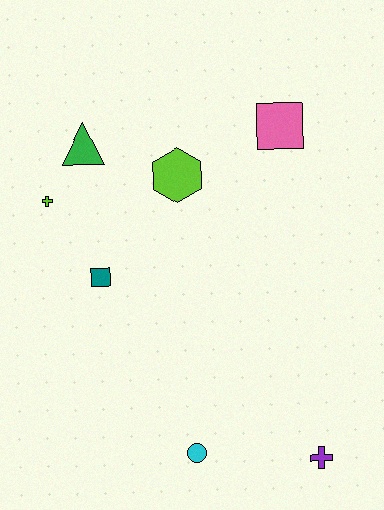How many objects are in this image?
There are 7 objects.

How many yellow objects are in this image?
There are no yellow objects.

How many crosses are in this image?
There are 2 crosses.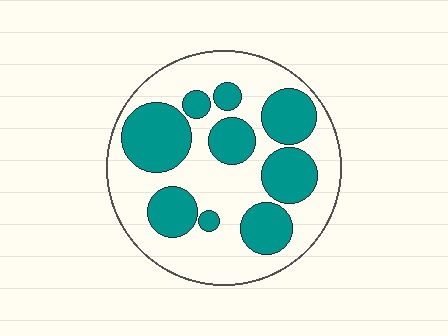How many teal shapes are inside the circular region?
9.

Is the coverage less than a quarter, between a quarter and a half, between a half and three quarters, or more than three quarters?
Between a quarter and a half.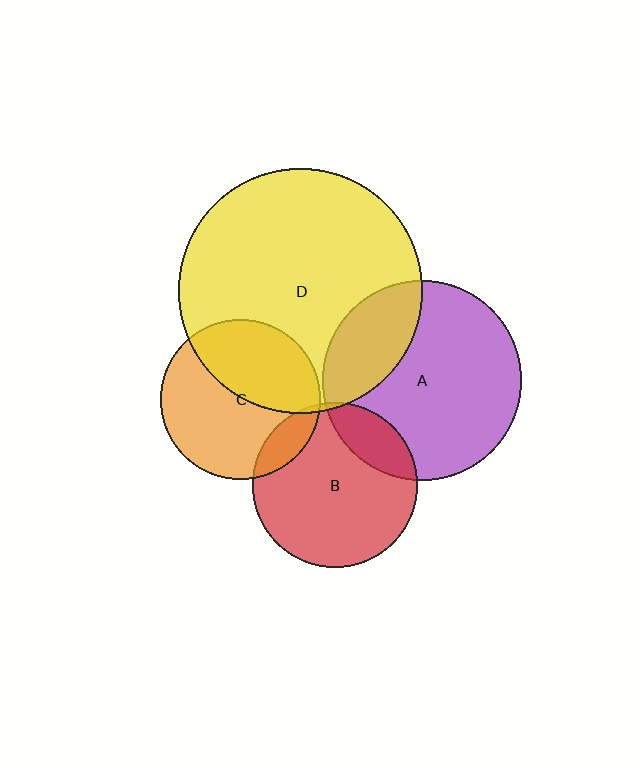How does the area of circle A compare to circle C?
Approximately 1.6 times.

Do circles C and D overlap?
Yes.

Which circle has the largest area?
Circle D (yellow).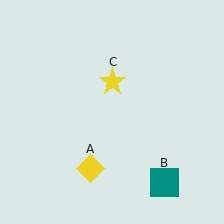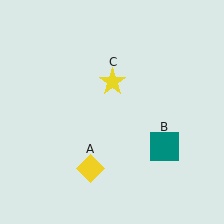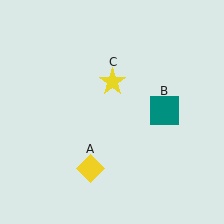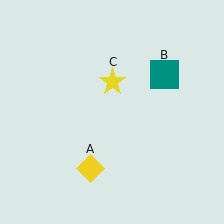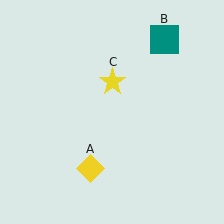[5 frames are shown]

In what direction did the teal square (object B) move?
The teal square (object B) moved up.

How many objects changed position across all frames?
1 object changed position: teal square (object B).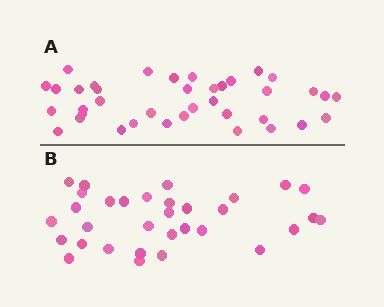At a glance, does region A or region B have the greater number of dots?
Region A (the top region) has more dots.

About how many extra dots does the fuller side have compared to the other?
Region A has about 6 more dots than region B.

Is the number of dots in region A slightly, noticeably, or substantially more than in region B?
Region A has only slightly more — the two regions are fairly close. The ratio is roughly 1.2 to 1.